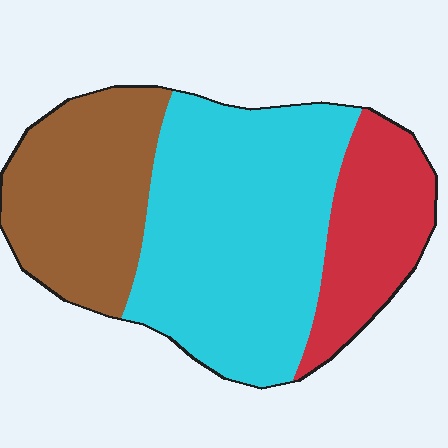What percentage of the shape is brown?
Brown covers roughly 30% of the shape.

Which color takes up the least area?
Red, at roughly 20%.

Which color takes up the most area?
Cyan, at roughly 50%.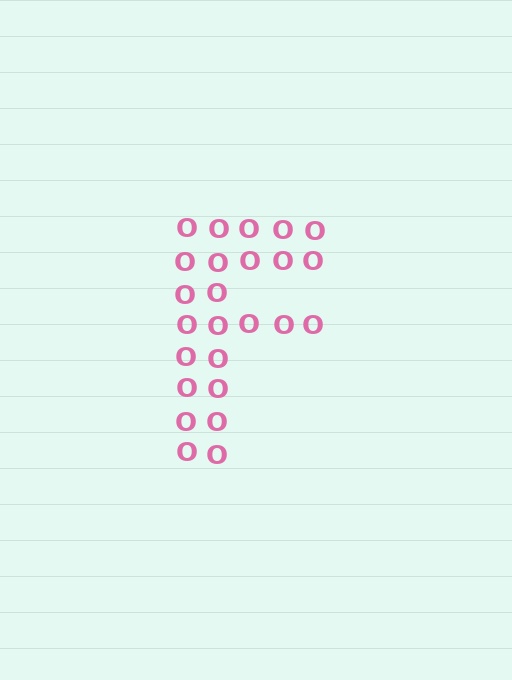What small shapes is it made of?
It is made of small letter O's.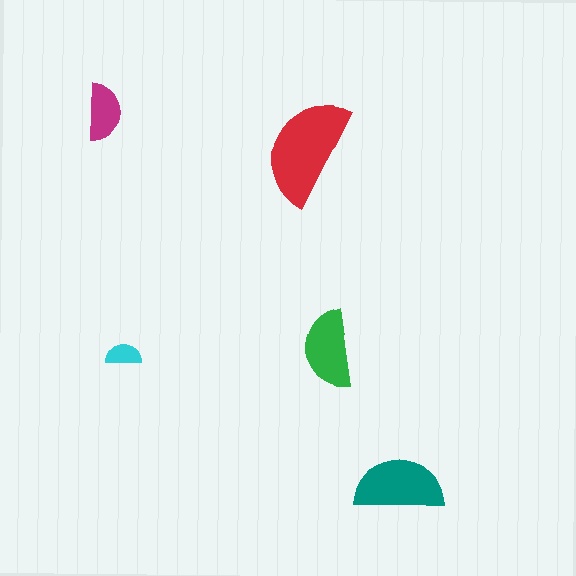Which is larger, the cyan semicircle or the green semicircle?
The green one.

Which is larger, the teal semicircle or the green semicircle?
The teal one.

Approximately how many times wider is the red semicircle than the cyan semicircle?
About 3 times wider.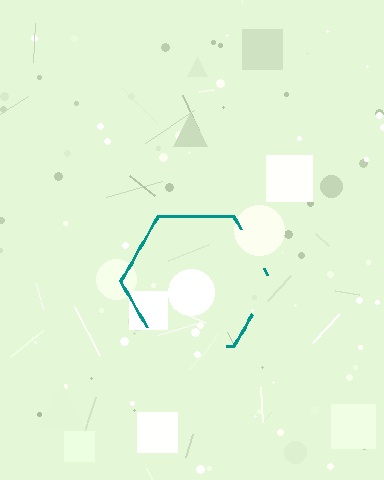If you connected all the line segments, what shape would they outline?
They would outline a hexagon.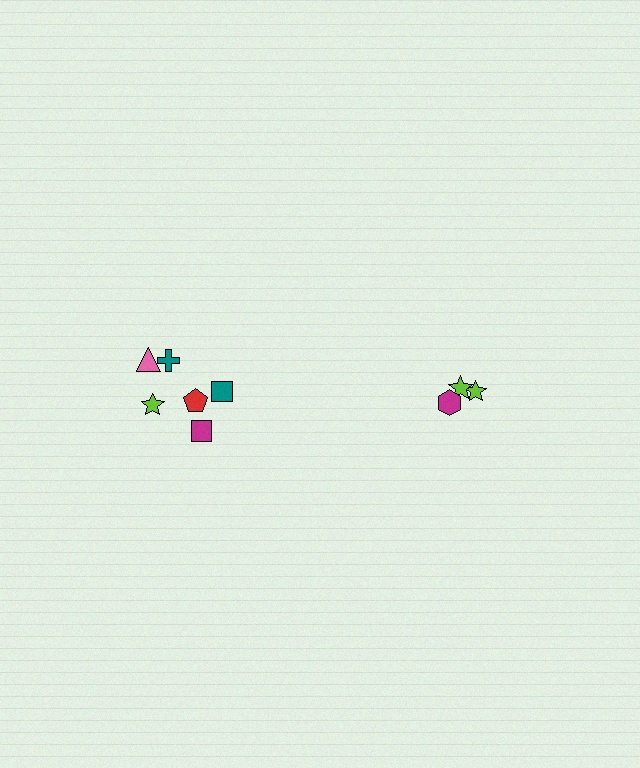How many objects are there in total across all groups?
There are 9 objects.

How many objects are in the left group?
There are 6 objects.